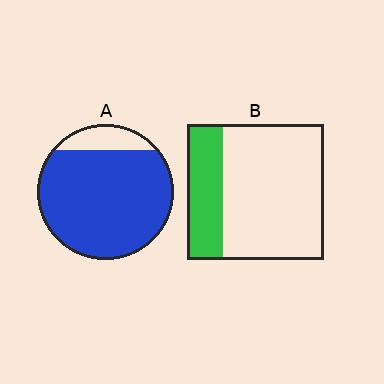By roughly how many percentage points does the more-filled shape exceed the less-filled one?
By roughly 60 percentage points (A over B).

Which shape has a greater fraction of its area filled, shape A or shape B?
Shape A.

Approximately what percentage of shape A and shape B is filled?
A is approximately 85% and B is approximately 25%.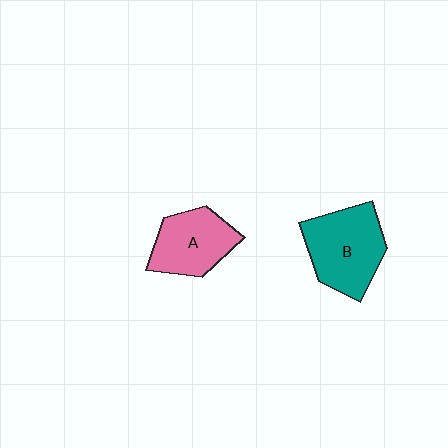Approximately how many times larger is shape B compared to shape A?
Approximately 1.3 times.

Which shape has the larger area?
Shape B (teal).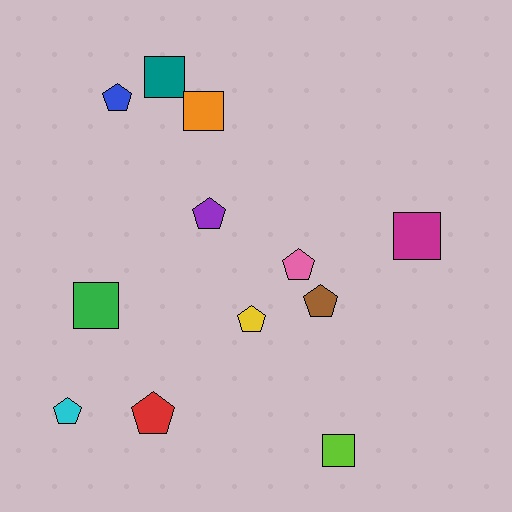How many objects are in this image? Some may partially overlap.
There are 12 objects.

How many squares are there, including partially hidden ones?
There are 5 squares.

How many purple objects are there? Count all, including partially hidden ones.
There is 1 purple object.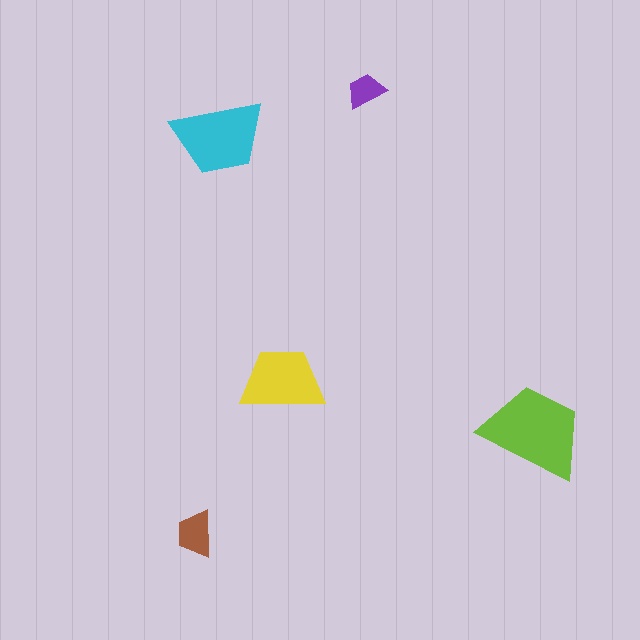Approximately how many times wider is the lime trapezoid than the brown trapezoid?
About 2.5 times wider.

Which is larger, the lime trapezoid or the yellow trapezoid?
The lime one.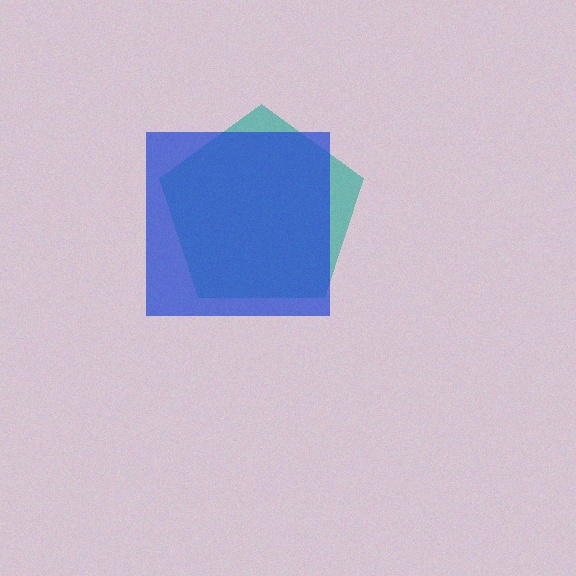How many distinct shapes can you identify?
There are 2 distinct shapes: a teal pentagon, a blue square.